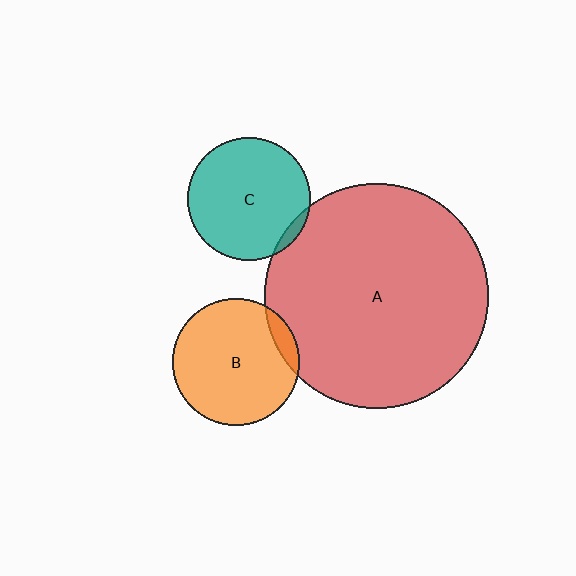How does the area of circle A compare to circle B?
Approximately 3.1 times.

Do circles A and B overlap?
Yes.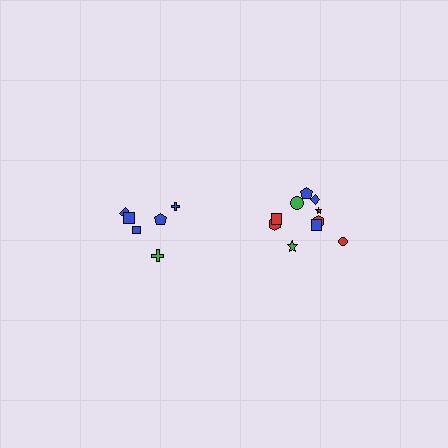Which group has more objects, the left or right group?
The right group.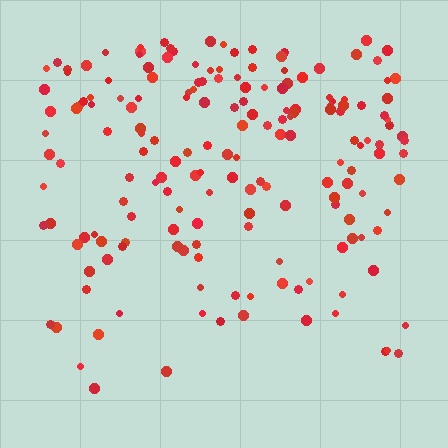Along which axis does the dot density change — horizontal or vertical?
Vertical.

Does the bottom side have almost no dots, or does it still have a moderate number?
Still a moderate number, just noticeably fewer than the top.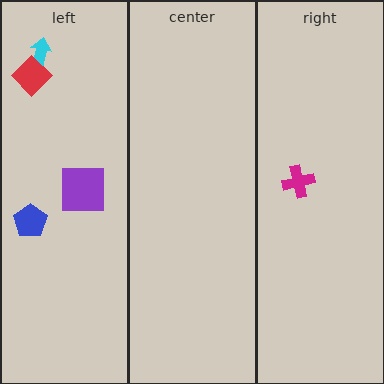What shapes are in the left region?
The purple square, the cyan arrow, the red diamond, the blue pentagon.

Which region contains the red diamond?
The left region.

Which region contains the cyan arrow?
The left region.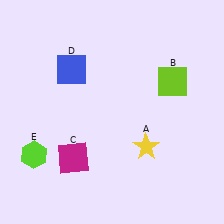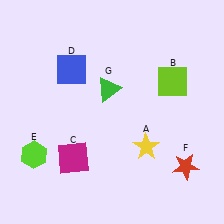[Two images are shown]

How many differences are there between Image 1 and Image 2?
There are 2 differences between the two images.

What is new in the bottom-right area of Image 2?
A red star (F) was added in the bottom-right area of Image 2.